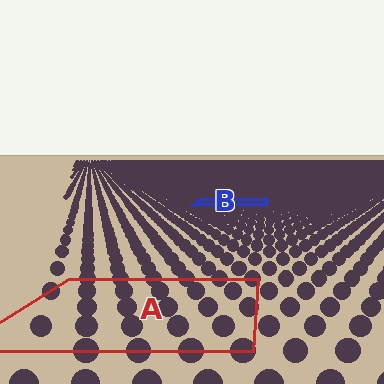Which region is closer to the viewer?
Region A is closer. The texture elements there are larger and more spread out.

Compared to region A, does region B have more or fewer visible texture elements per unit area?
Region B has more texture elements per unit area — they are packed more densely because it is farther away.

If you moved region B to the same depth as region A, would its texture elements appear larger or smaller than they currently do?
They would appear larger. At a closer depth, the same texture elements are projected at a bigger on-screen size.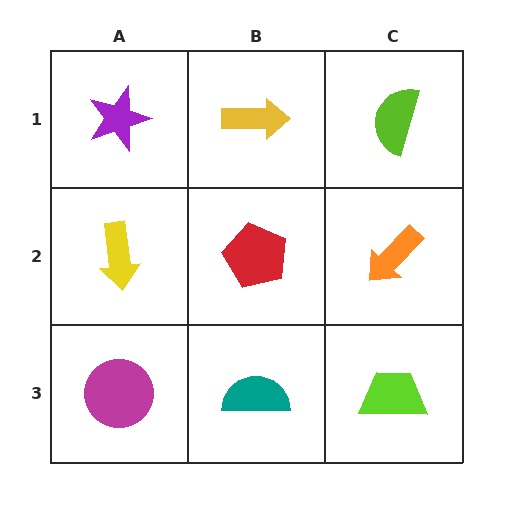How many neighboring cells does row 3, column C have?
2.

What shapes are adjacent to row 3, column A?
A yellow arrow (row 2, column A), a teal semicircle (row 3, column B).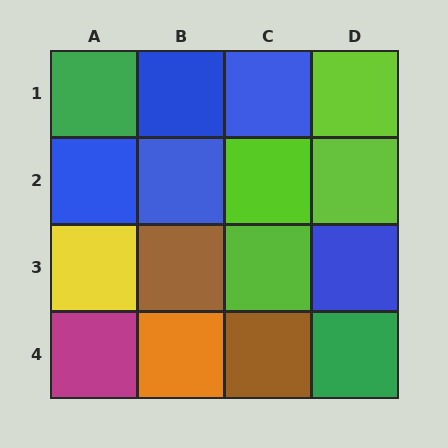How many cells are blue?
5 cells are blue.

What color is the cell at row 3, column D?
Blue.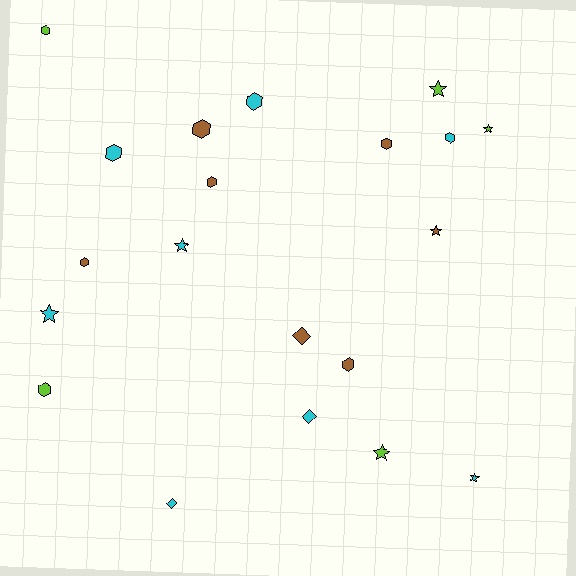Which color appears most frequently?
Cyan, with 8 objects.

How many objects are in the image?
There are 20 objects.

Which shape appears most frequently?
Hexagon, with 10 objects.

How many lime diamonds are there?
There are no lime diamonds.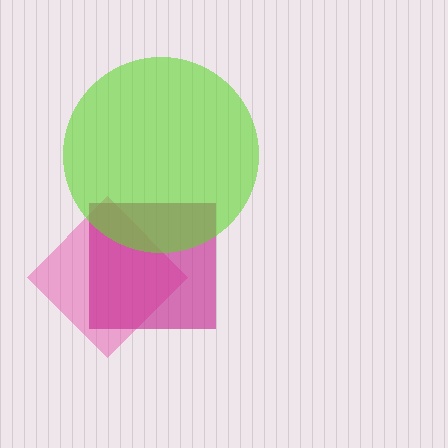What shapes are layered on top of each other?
The layered shapes are: a pink diamond, a magenta square, a lime circle.